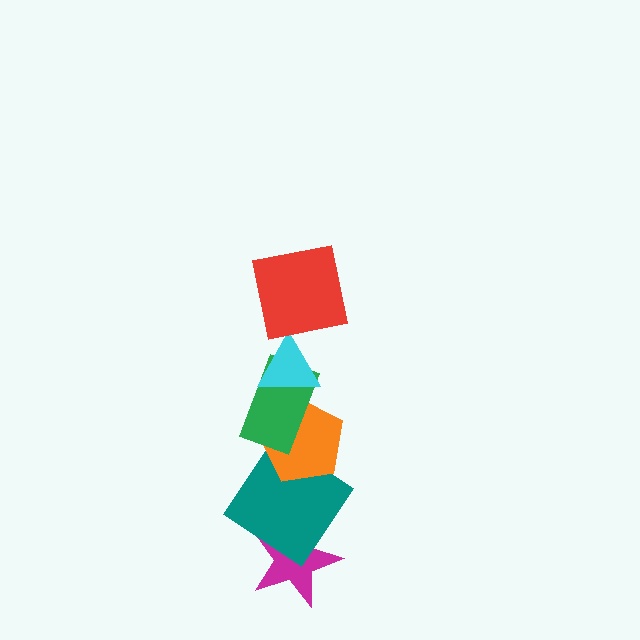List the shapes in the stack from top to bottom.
From top to bottom: the red square, the cyan triangle, the green rectangle, the orange pentagon, the teal diamond, the magenta star.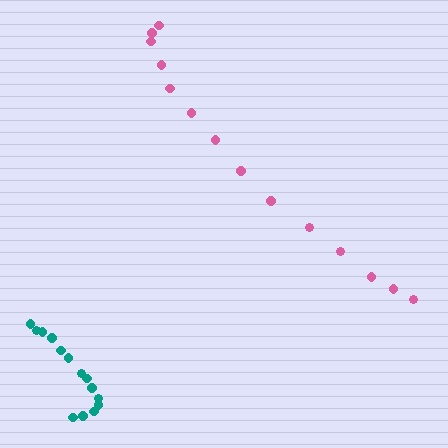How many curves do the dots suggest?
There are 2 distinct paths.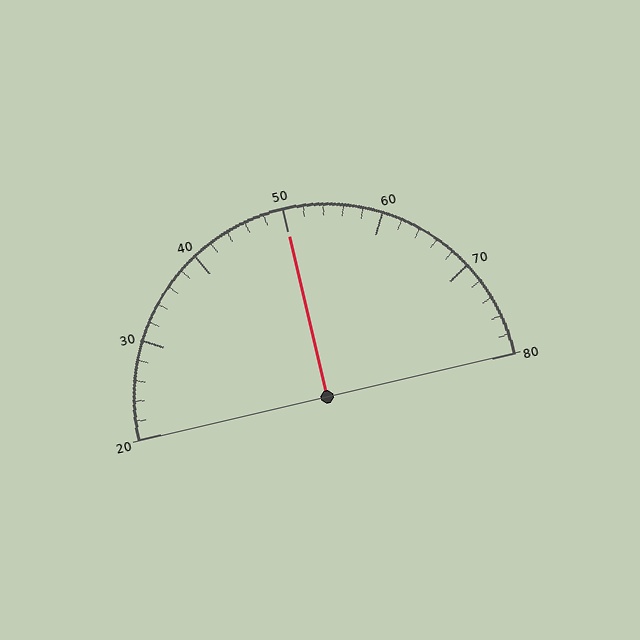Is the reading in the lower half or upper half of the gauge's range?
The reading is in the upper half of the range (20 to 80).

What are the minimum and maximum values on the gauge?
The gauge ranges from 20 to 80.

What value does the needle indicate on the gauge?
The needle indicates approximately 50.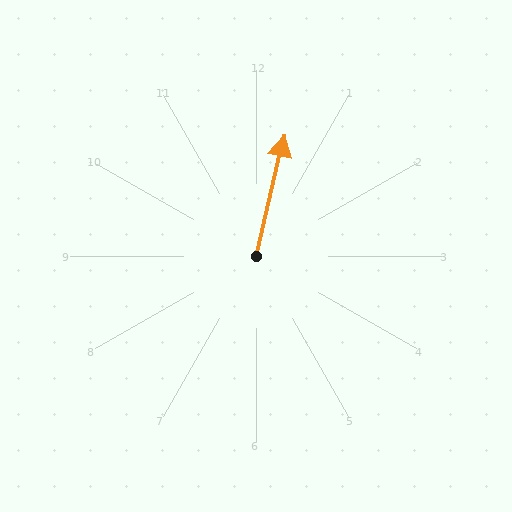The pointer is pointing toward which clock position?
Roughly 12 o'clock.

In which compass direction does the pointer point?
North.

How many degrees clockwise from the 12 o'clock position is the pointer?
Approximately 13 degrees.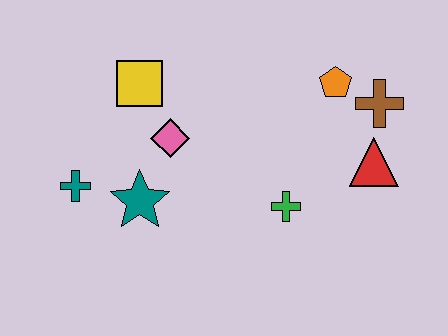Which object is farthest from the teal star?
The brown cross is farthest from the teal star.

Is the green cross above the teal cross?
No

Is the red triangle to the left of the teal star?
No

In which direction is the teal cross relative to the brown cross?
The teal cross is to the left of the brown cross.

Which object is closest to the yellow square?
The pink diamond is closest to the yellow square.